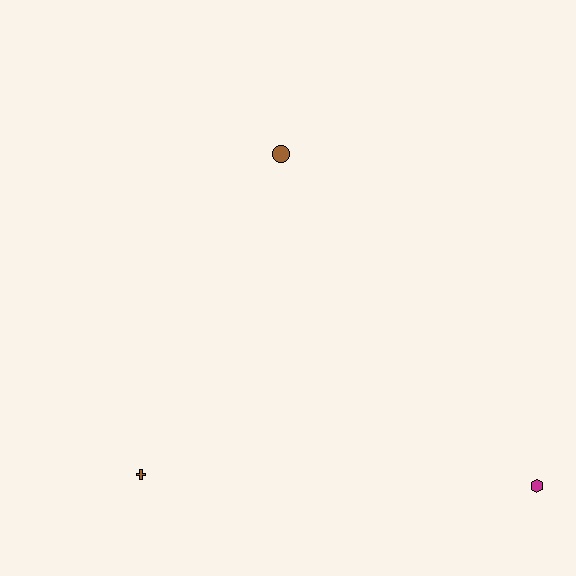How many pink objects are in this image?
There are no pink objects.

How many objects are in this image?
There are 3 objects.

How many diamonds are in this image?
There are no diamonds.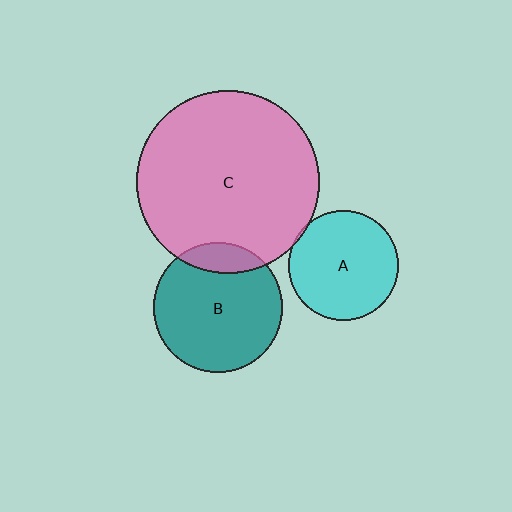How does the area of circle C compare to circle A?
Approximately 2.8 times.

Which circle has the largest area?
Circle C (pink).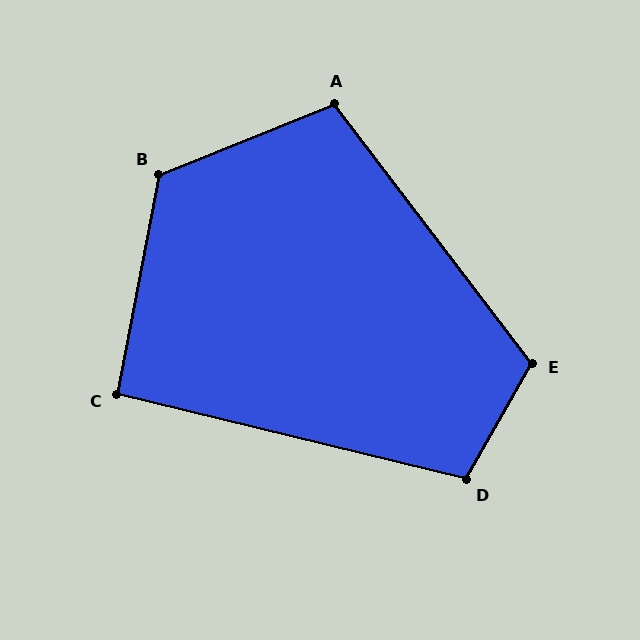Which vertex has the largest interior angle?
B, at approximately 123 degrees.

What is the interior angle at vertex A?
Approximately 105 degrees (obtuse).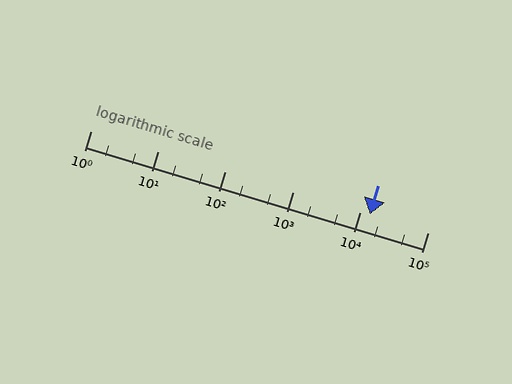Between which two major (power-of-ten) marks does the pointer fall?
The pointer is between 10000 and 100000.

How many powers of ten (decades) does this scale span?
The scale spans 5 decades, from 1 to 100000.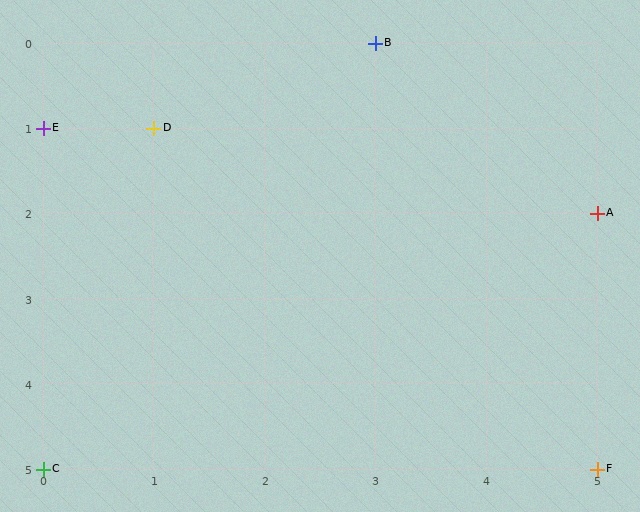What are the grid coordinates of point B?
Point B is at grid coordinates (3, 0).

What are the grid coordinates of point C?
Point C is at grid coordinates (0, 5).